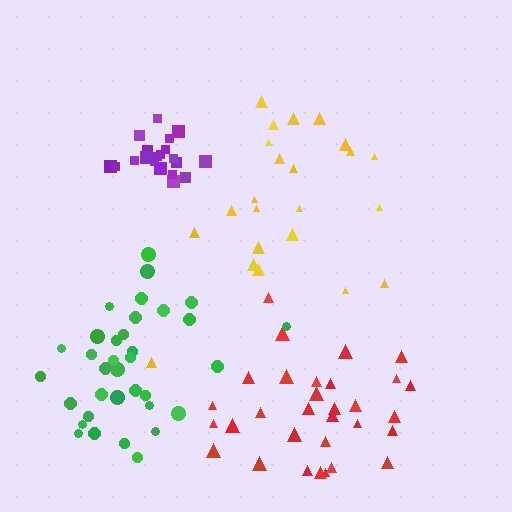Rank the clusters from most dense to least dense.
purple, green, red, yellow.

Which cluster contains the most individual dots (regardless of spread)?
Green (35).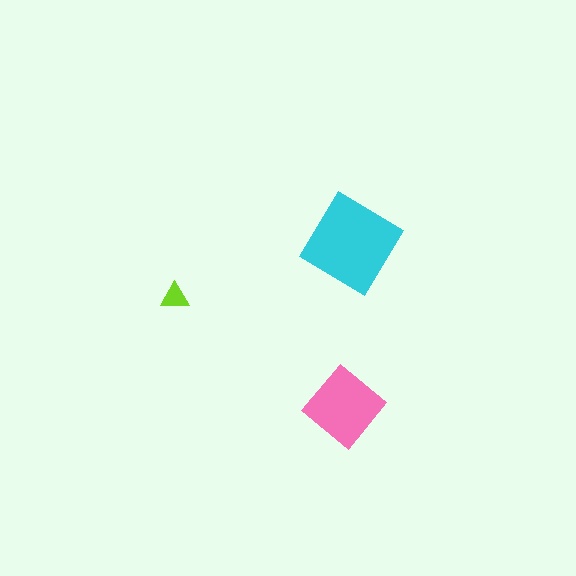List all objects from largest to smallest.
The cyan diamond, the pink diamond, the lime triangle.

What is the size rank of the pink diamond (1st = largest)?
2nd.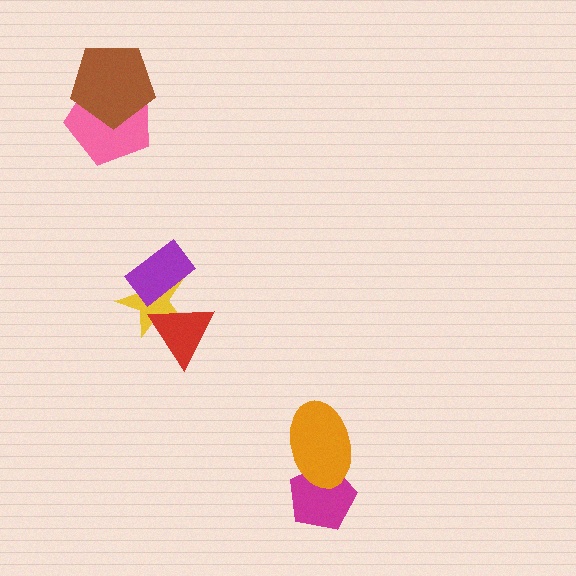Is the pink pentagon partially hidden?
Yes, it is partially covered by another shape.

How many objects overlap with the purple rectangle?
1 object overlaps with the purple rectangle.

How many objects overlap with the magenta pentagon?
1 object overlaps with the magenta pentagon.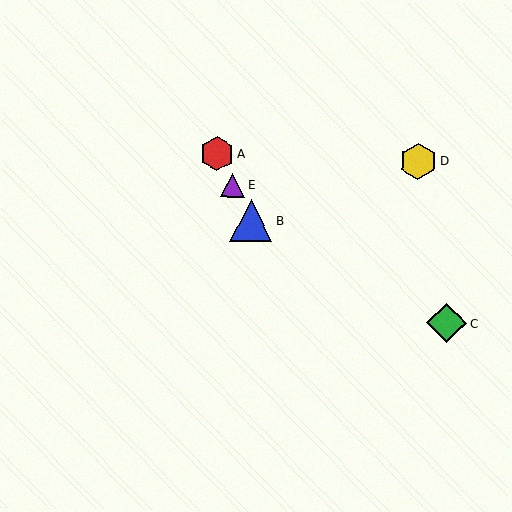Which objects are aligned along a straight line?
Objects A, B, E are aligned along a straight line.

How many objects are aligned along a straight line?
3 objects (A, B, E) are aligned along a straight line.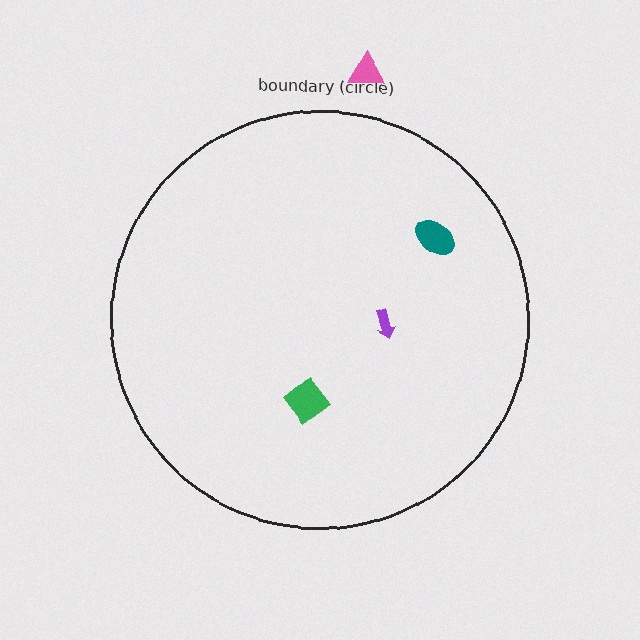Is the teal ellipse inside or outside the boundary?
Inside.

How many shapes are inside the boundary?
3 inside, 1 outside.